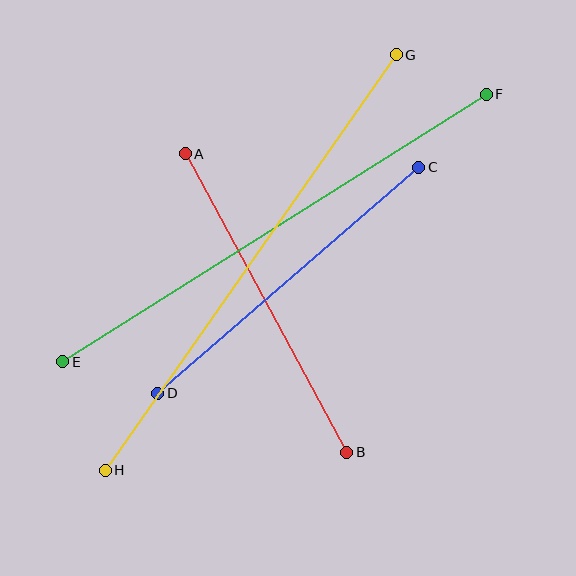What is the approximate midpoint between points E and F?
The midpoint is at approximately (275, 228) pixels.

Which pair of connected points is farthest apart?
Points G and H are farthest apart.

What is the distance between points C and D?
The distance is approximately 345 pixels.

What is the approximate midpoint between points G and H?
The midpoint is at approximately (251, 262) pixels.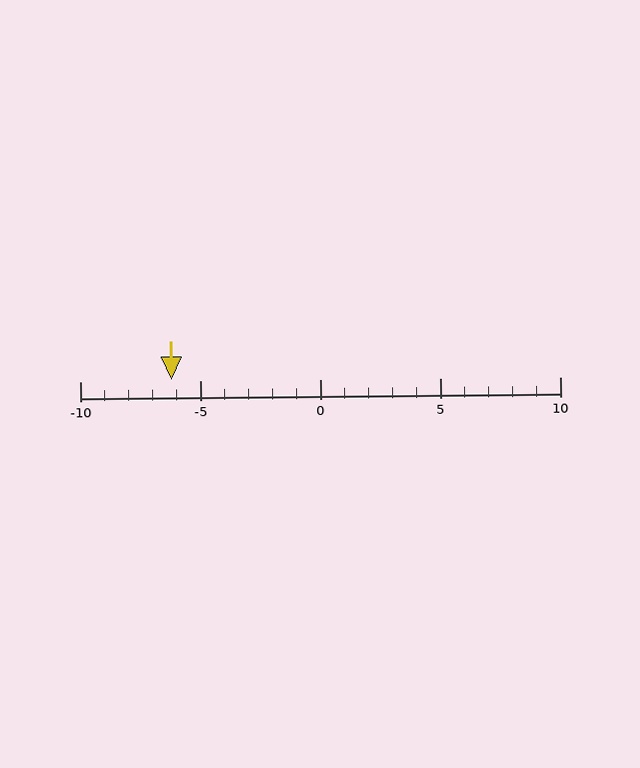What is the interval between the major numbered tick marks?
The major tick marks are spaced 5 units apart.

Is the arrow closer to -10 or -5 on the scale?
The arrow is closer to -5.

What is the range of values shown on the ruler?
The ruler shows values from -10 to 10.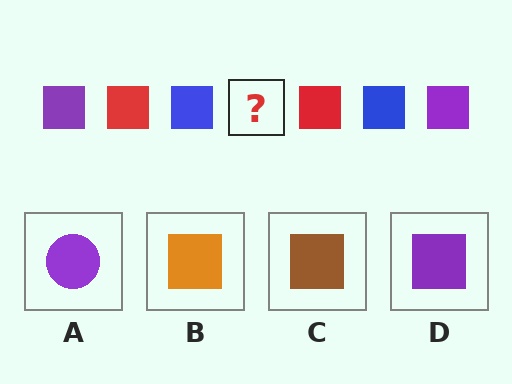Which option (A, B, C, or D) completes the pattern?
D.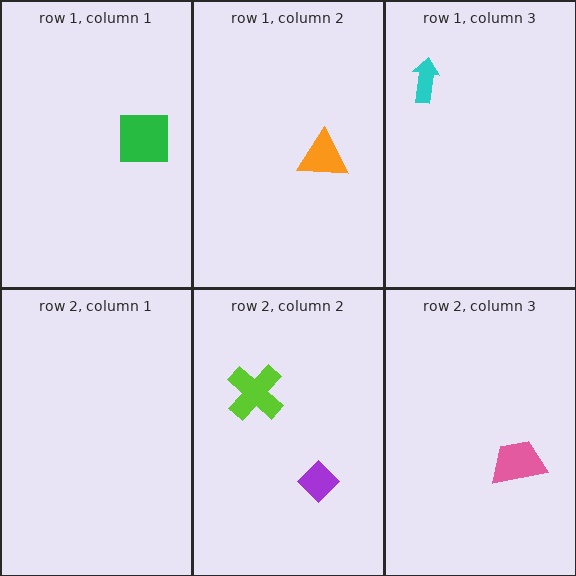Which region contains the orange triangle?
The row 1, column 2 region.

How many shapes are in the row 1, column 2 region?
1.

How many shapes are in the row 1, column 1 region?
1.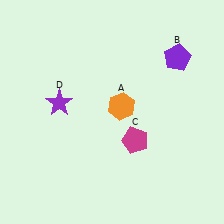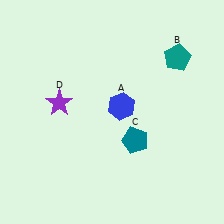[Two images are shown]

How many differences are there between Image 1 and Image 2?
There are 3 differences between the two images.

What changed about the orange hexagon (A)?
In Image 1, A is orange. In Image 2, it changed to blue.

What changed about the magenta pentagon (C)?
In Image 1, C is magenta. In Image 2, it changed to teal.